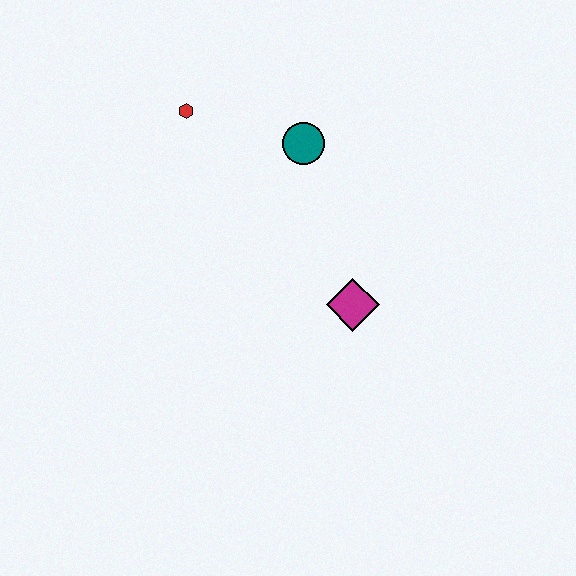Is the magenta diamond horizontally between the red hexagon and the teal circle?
No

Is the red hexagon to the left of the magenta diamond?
Yes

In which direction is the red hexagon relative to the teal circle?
The red hexagon is to the left of the teal circle.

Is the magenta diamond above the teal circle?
No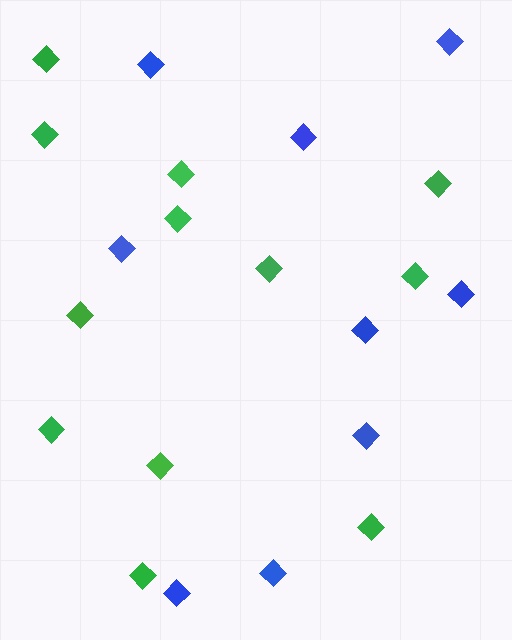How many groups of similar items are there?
There are 2 groups: one group of blue diamonds (9) and one group of green diamonds (12).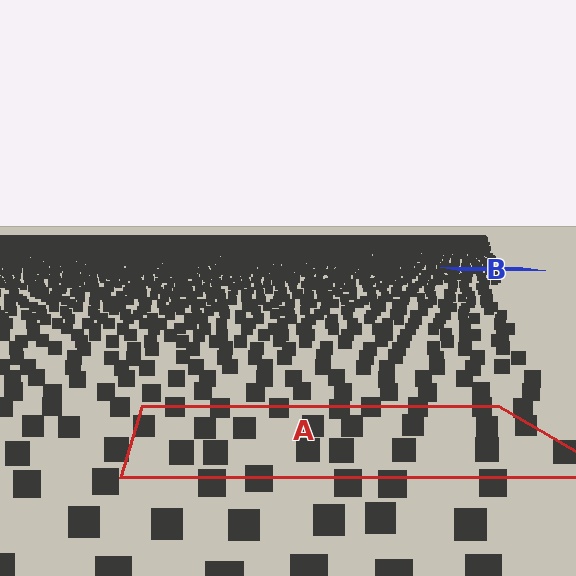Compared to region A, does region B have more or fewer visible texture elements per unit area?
Region B has more texture elements per unit area — they are packed more densely because it is farther away.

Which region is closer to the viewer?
Region A is closer. The texture elements there are larger and more spread out.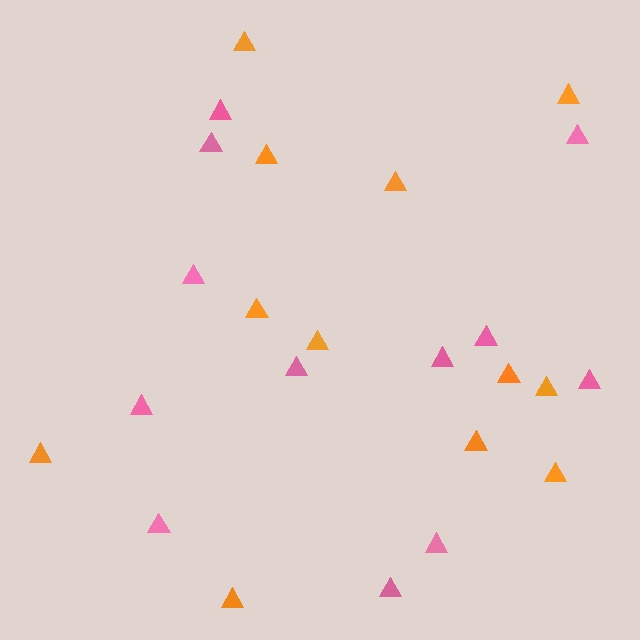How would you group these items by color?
There are 2 groups: one group of orange triangles (12) and one group of pink triangles (12).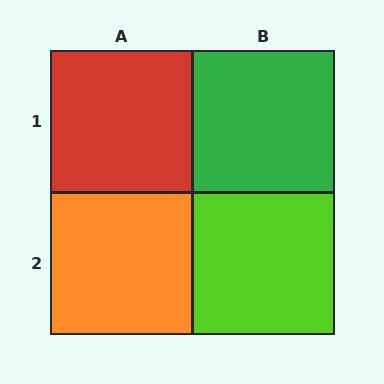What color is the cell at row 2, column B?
Lime.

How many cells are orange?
1 cell is orange.